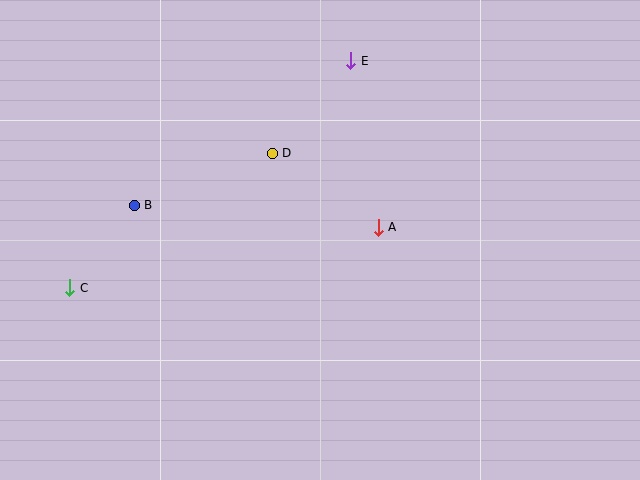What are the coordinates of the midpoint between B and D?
The midpoint between B and D is at (203, 179).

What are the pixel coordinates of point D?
Point D is at (272, 153).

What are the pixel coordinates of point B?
Point B is at (134, 205).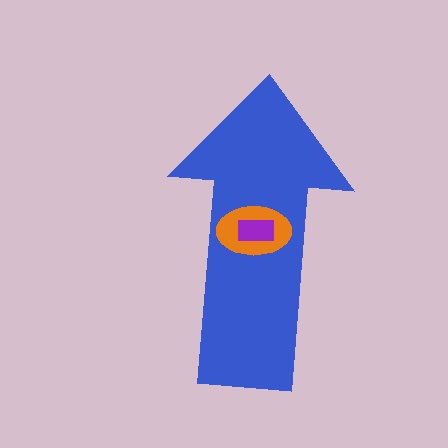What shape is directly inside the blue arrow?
The orange ellipse.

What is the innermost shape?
The purple rectangle.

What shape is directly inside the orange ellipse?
The purple rectangle.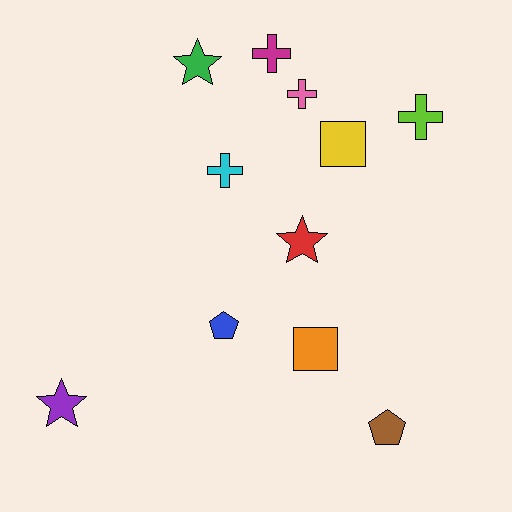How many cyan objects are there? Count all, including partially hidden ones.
There is 1 cyan object.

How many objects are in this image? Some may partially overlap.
There are 11 objects.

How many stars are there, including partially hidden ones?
There are 3 stars.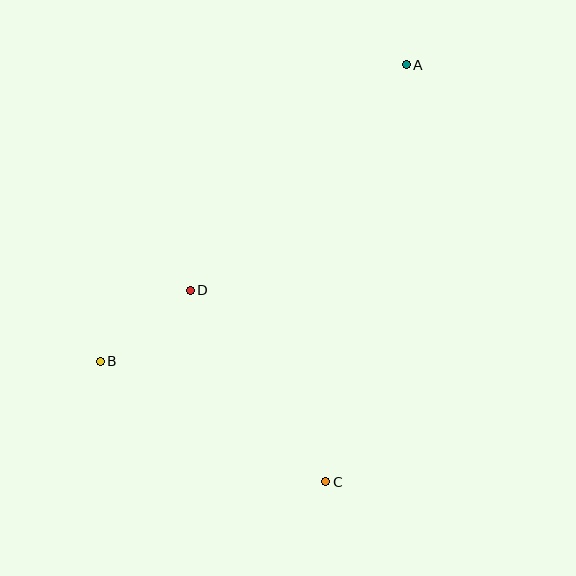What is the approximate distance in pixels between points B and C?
The distance between B and C is approximately 255 pixels.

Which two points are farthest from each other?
Points A and B are farthest from each other.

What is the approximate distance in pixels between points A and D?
The distance between A and D is approximately 312 pixels.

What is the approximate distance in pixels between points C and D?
The distance between C and D is approximately 234 pixels.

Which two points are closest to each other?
Points B and D are closest to each other.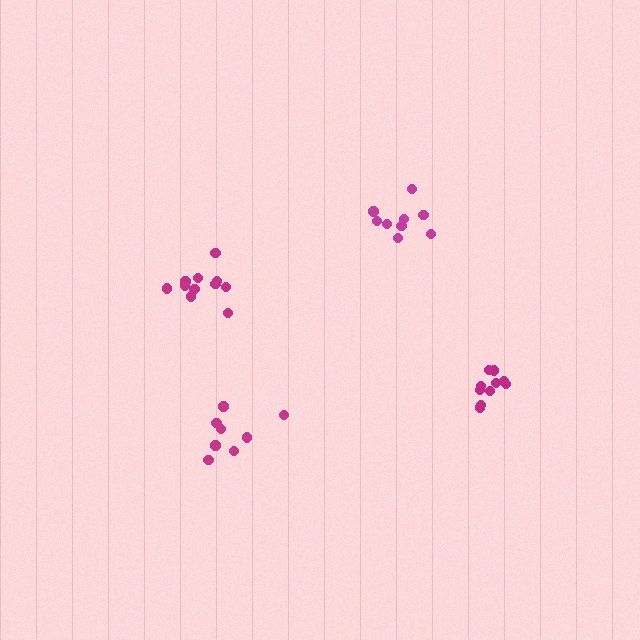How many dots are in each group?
Group 1: 10 dots, Group 2: 8 dots, Group 3: 10 dots, Group 4: 11 dots (39 total).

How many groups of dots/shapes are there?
There are 4 groups.